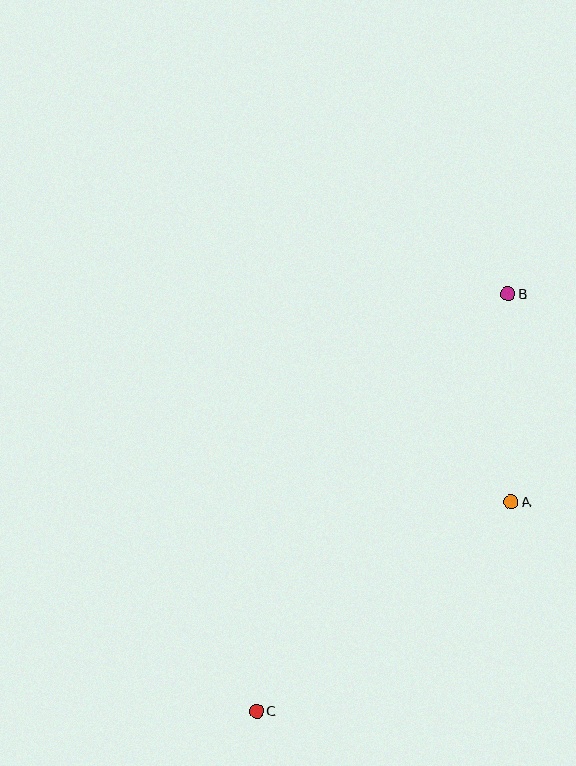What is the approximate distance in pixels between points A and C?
The distance between A and C is approximately 330 pixels.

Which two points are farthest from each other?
Points B and C are farthest from each other.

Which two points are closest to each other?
Points A and B are closest to each other.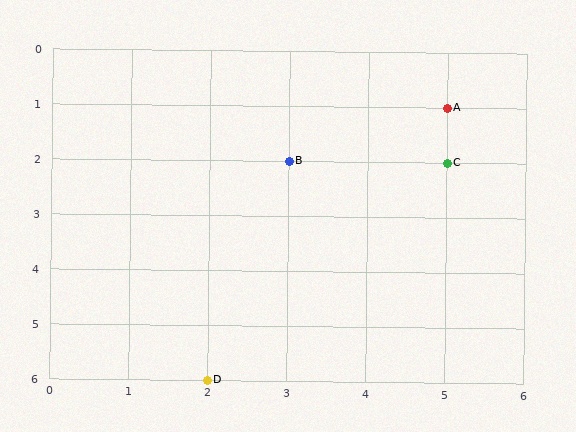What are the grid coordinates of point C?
Point C is at grid coordinates (5, 2).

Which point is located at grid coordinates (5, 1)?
Point A is at (5, 1).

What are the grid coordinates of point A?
Point A is at grid coordinates (5, 1).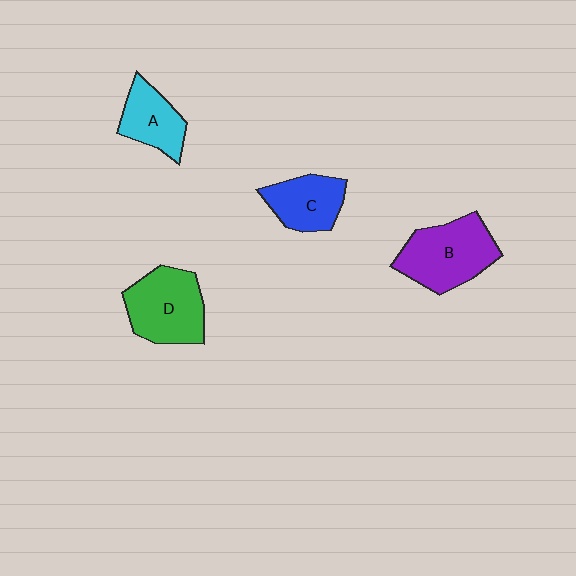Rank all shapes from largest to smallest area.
From largest to smallest: B (purple), D (green), C (blue), A (cyan).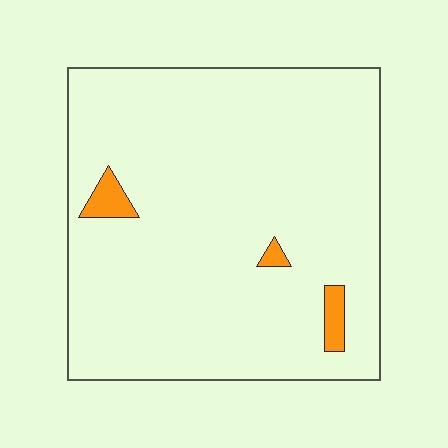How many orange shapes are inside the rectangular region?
3.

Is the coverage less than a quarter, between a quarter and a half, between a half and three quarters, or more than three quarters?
Less than a quarter.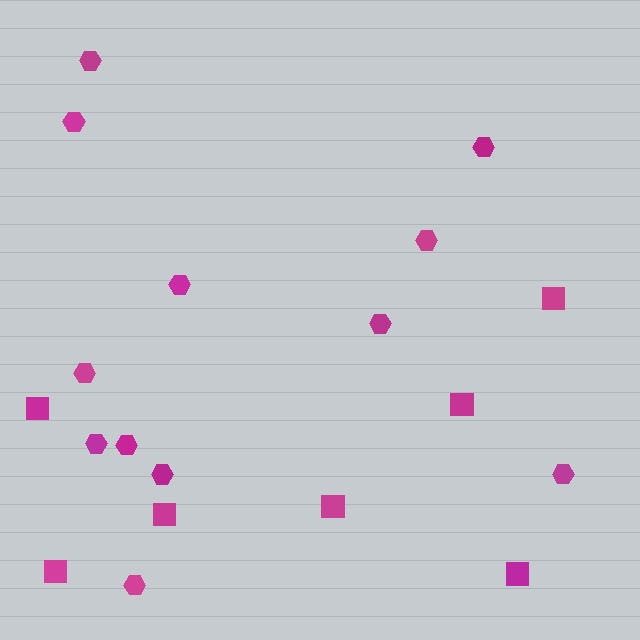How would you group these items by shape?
There are 2 groups: one group of squares (7) and one group of hexagons (12).